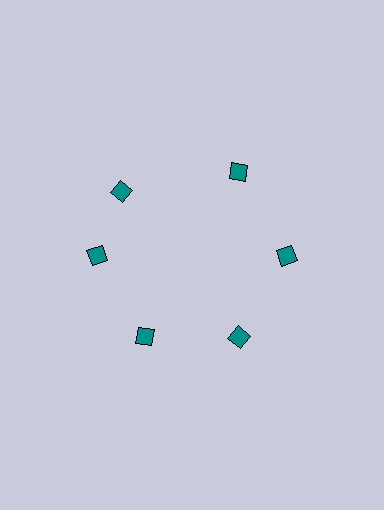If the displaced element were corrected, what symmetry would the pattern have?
It would have 6-fold rotational symmetry — the pattern would map onto itself every 60 degrees.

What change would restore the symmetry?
The symmetry would be restored by rotating it back into even spacing with its neighbors so that all 6 diamonds sit at equal angles and equal distance from the center.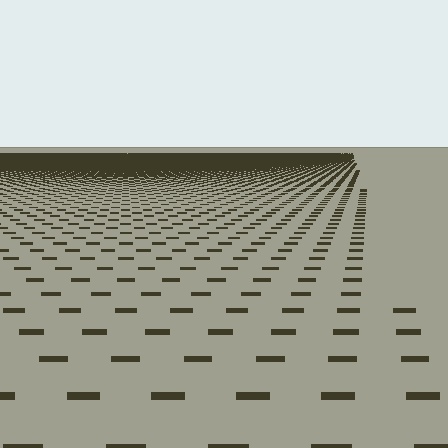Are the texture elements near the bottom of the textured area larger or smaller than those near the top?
Larger. Near the bottom, elements are closer to the viewer and appear at a bigger on-screen size.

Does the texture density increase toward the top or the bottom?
Density increases toward the top.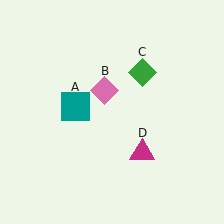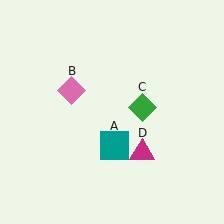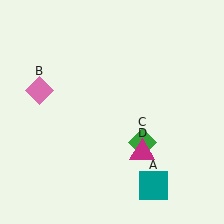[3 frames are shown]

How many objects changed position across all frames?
3 objects changed position: teal square (object A), pink diamond (object B), green diamond (object C).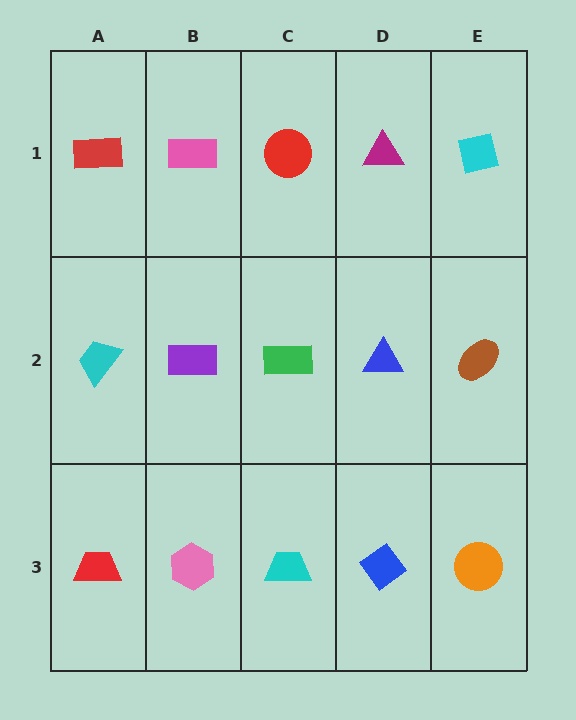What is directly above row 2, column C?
A red circle.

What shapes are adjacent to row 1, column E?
A brown ellipse (row 2, column E), a magenta triangle (row 1, column D).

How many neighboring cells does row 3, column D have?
3.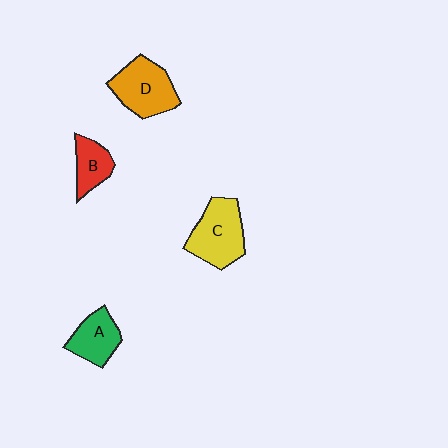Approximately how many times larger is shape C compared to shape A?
Approximately 1.4 times.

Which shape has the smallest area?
Shape B (red).